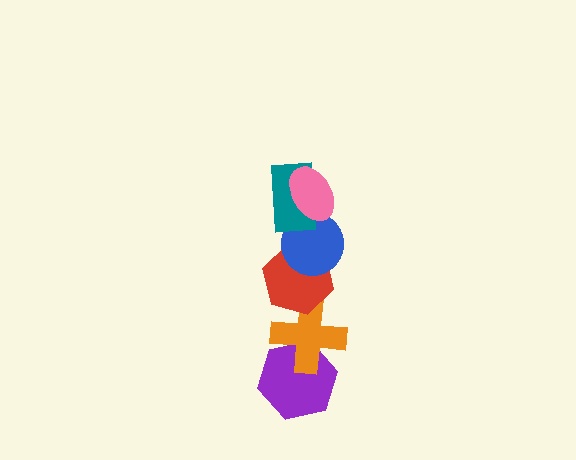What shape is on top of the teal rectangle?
The pink ellipse is on top of the teal rectangle.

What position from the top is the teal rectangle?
The teal rectangle is 2nd from the top.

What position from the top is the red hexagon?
The red hexagon is 4th from the top.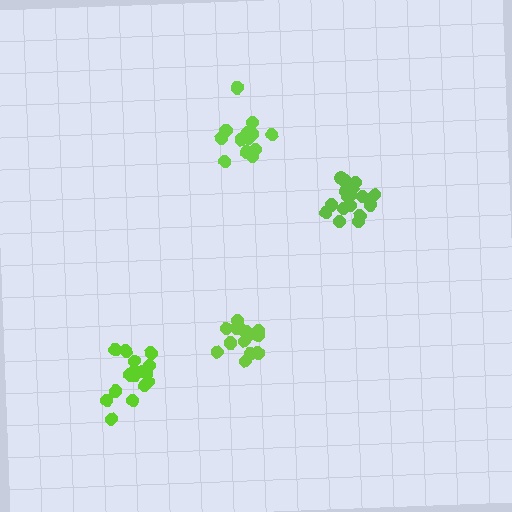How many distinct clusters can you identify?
There are 4 distinct clusters.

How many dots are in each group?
Group 1: 17 dots, Group 2: 18 dots, Group 3: 15 dots, Group 4: 14 dots (64 total).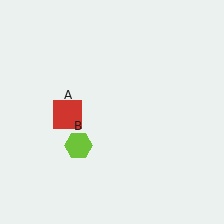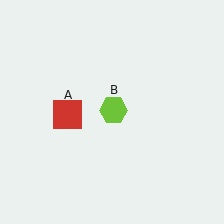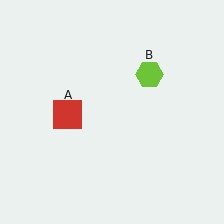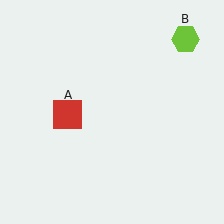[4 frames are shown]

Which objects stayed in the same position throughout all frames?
Red square (object A) remained stationary.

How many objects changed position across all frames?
1 object changed position: lime hexagon (object B).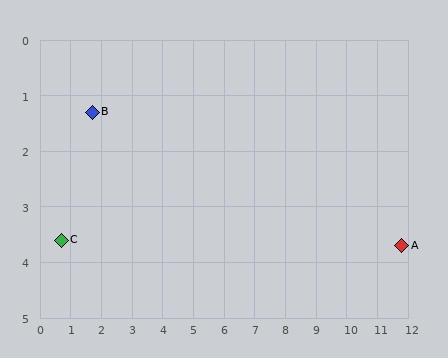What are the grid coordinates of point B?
Point B is at approximately (1.7, 1.3).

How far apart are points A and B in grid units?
Points A and B are about 10.4 grid units apart.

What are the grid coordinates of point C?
Point C is at approximately (0.7, 3.6).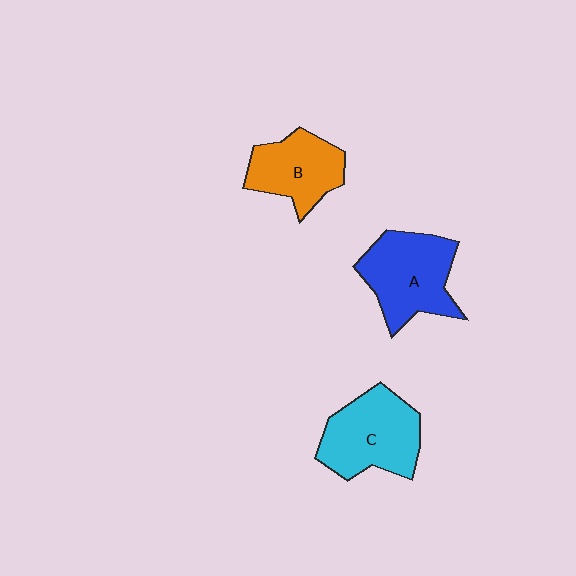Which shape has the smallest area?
Shape B (orange).